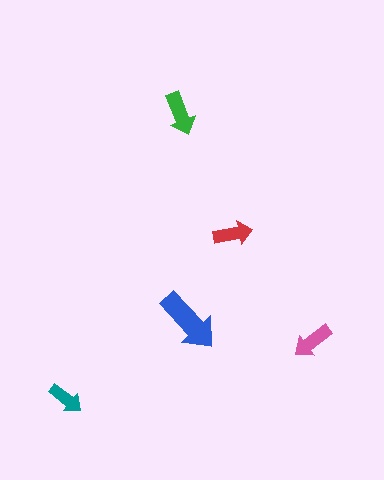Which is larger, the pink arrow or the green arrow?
The green one.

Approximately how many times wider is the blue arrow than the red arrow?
About 1.5 times wider.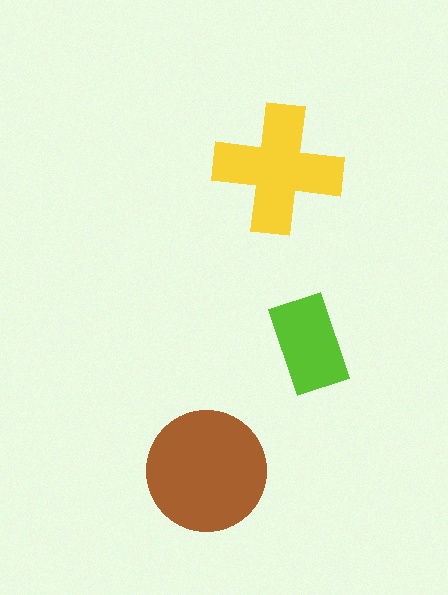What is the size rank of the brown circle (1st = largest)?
1st.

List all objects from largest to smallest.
The brown circle, the yellow cross, the lime rectangle.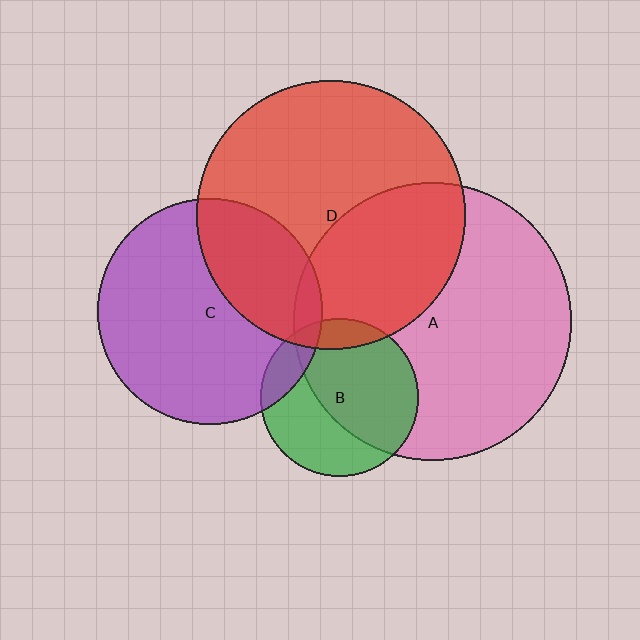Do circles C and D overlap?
Yes.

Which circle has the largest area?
Circle A (pink).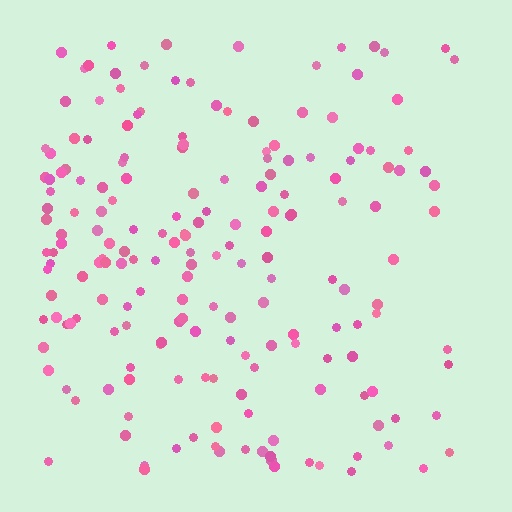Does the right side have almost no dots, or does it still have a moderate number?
Still a moderate number, just noticeably fewer than the left.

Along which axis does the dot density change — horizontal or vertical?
Horizontal.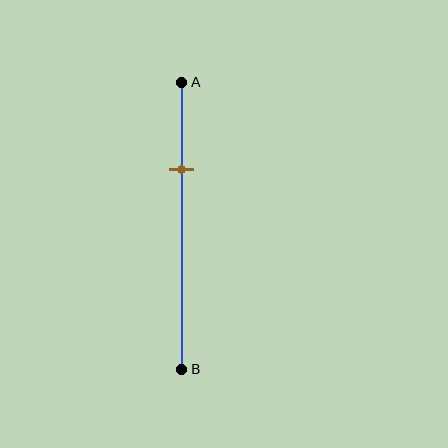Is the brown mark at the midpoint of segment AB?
No, the mark is at about 30% from A, not at the 50% midpoint.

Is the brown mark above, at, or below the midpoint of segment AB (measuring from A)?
The brown mark is above the midpoint of segment AB.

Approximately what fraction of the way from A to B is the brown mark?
The brown mark is approximately 30% of the way from A to B.